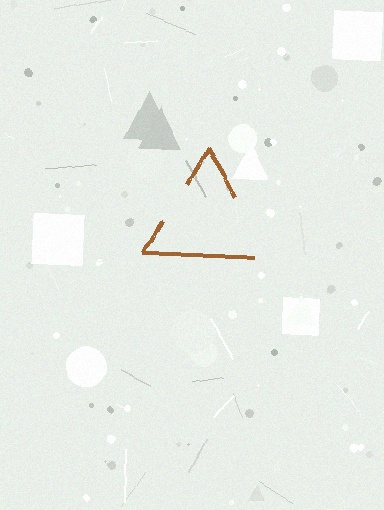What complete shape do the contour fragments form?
The contour fragments form a triangle.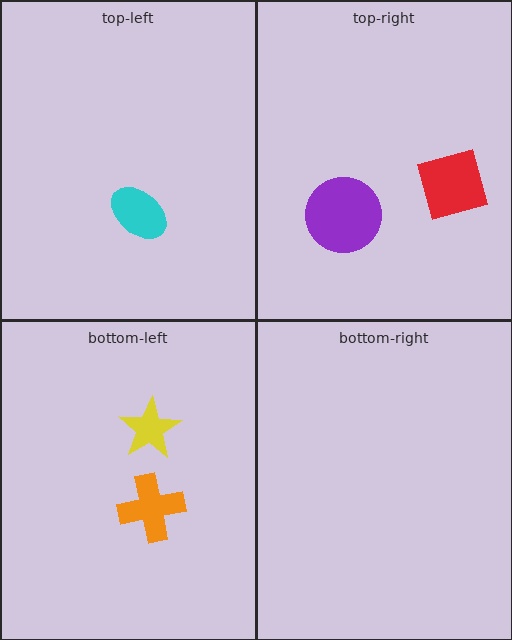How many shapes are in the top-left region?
1.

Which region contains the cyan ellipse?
The top-left region.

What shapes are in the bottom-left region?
The yellow star, the orange cross.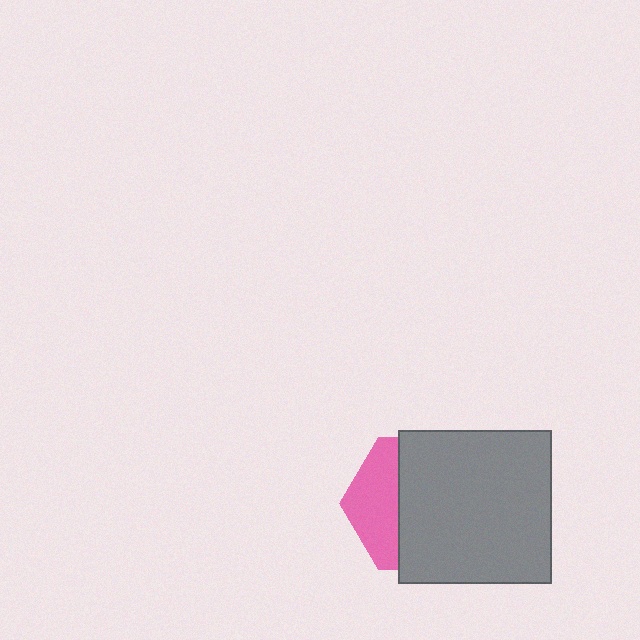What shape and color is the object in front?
The object in front is a gray square.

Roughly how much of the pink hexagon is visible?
A small part of it is visible (roughly 34%).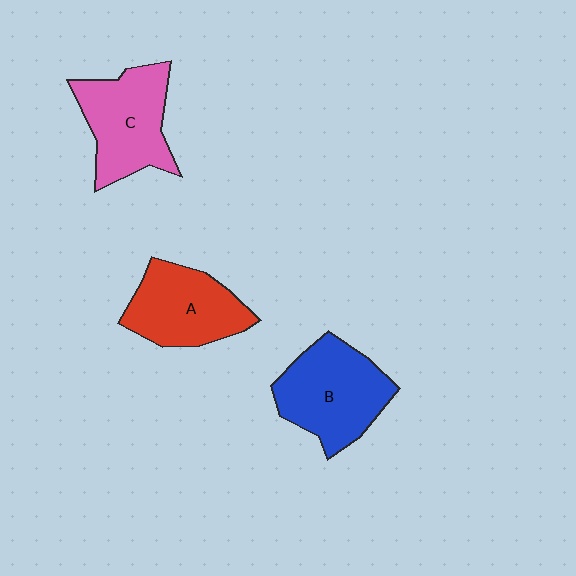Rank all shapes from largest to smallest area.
From largest to smallest: B (blue), C (pink), A (red).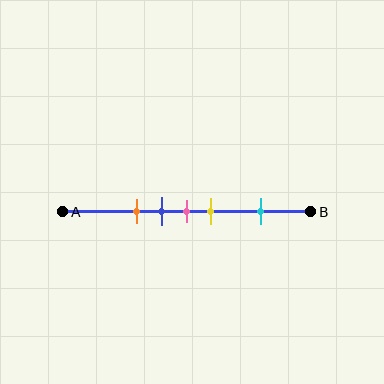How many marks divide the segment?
There are 5 marks dividing the segment.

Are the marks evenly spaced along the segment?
No, the marks are not evenly spaced.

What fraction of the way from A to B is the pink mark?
The pink mark is approximately 50% (0.5) of the way from A to B.